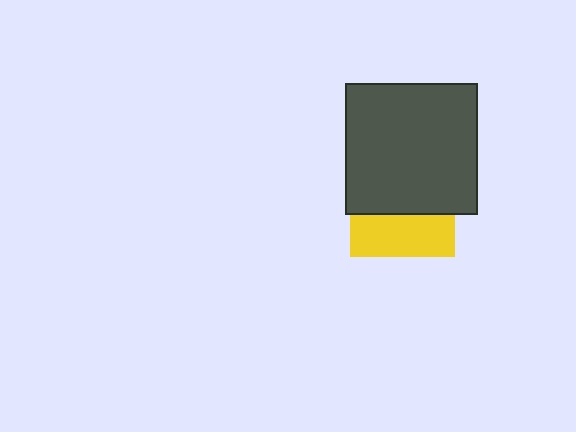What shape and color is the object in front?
The object in front is a dark gray square.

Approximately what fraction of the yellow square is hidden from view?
Roughly 60% of the yellow square is hidden behind the dark gray square.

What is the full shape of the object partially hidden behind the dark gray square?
The partially hidden object is a yellow square.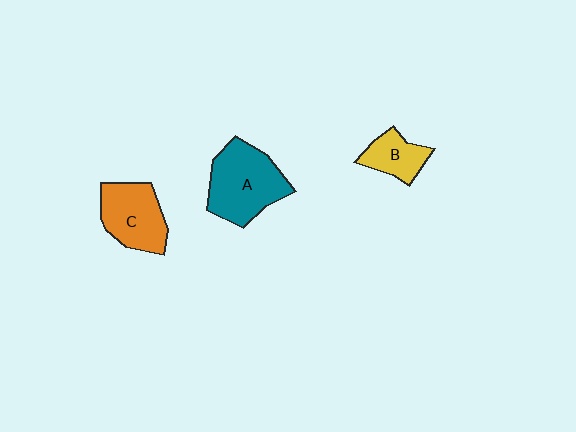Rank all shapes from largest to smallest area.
From largest to smallest: A (teal), C (orange), B (yellow).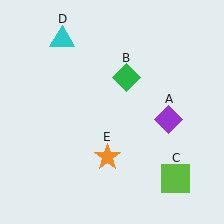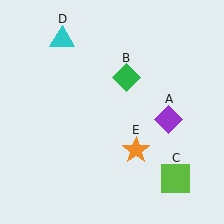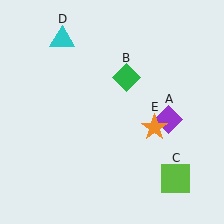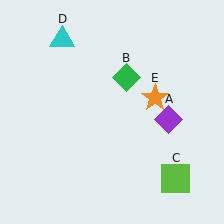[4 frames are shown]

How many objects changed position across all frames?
1 object changed position: orange star (object E).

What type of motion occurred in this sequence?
The orange star (object E) rotated counterclockwise around the center of the scene.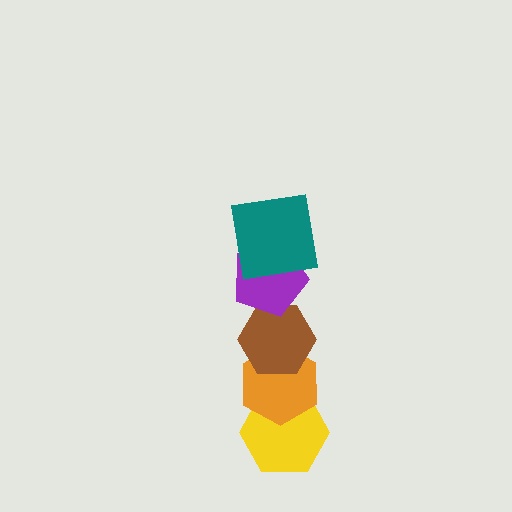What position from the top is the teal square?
The teal square is 1st from the top.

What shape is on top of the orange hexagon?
The brown hexagon is on top of the orange hexagon.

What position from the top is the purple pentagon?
The purple pentagon is 2nd from the top.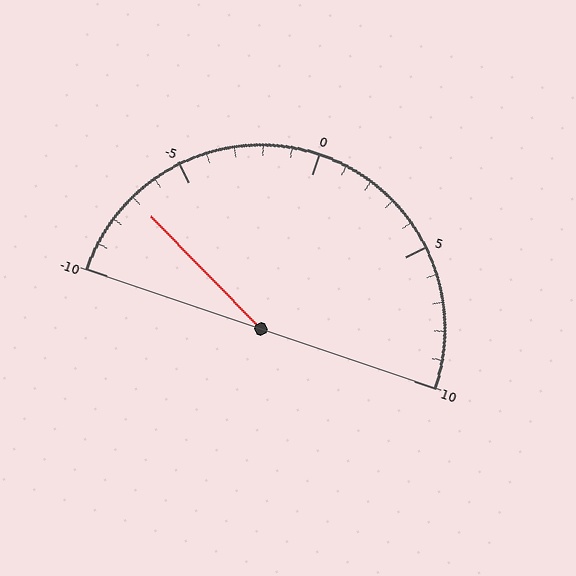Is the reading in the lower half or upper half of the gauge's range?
The reading is in the lower half of the range (-10 to 10).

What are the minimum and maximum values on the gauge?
The gauge ranges from -10 to 10.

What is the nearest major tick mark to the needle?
The nearest major tick mark is -5.